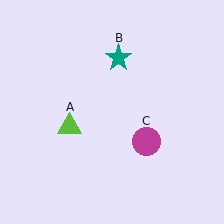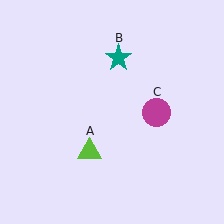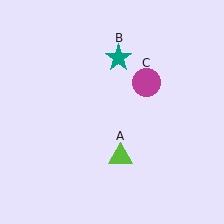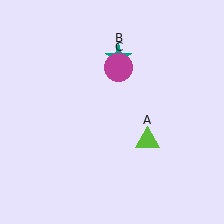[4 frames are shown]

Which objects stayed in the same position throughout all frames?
Teal star (object B) remained stationary.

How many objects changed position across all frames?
2 objects changed position: lime triangle (object A), magenta circle (object C).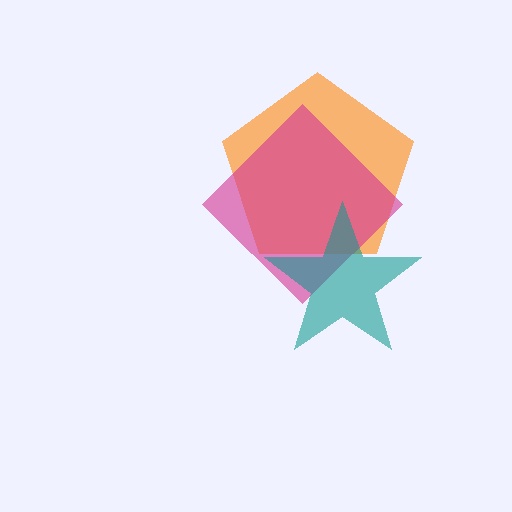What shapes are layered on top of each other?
The layered shapes are: an orange pentagon, a magenta diamond, a teal star.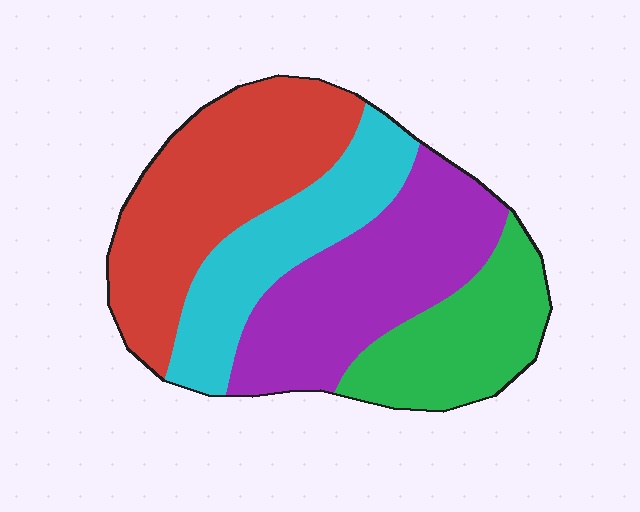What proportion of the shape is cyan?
Cyan covers about 20% of the shape.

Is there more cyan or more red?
Red.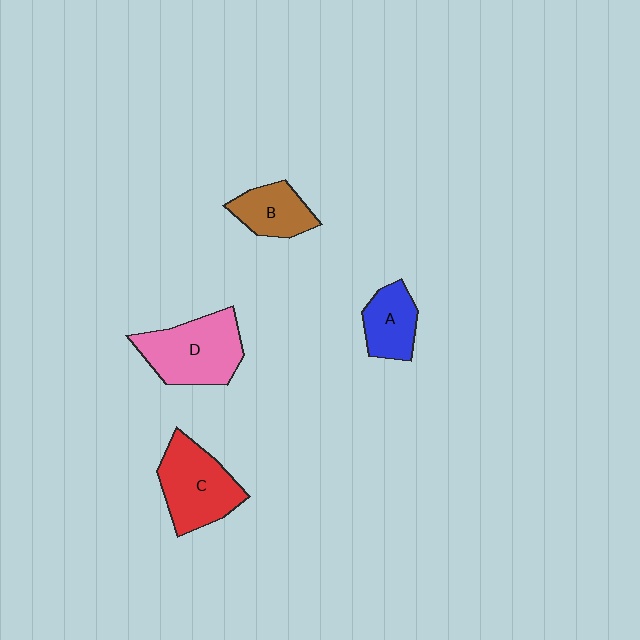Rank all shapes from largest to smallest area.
From largest to smallest: D (pink), C (red), B (brown), A (blue).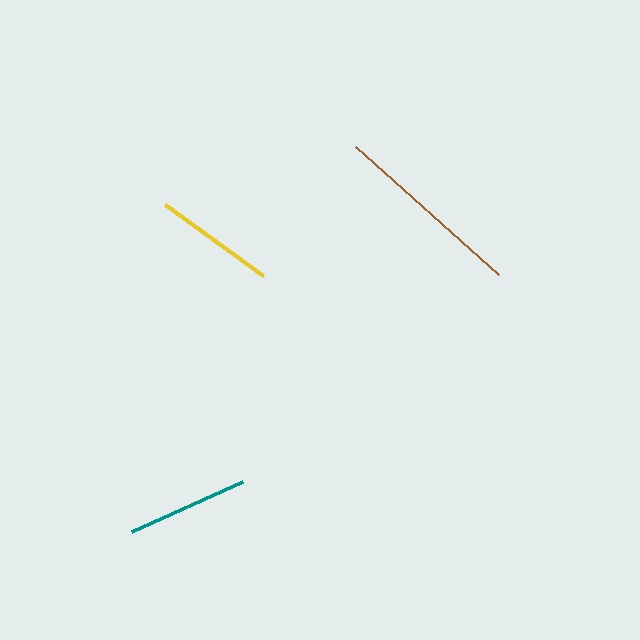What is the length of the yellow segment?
The yellow segment is approximately 121 pixels long.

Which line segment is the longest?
The brown line is the longest at approximately 192 pixels.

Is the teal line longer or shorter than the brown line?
The brown line is longer than the teal line.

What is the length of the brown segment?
The brown segment is approximately 192 pixels long.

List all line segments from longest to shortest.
From longest to shortest: brown, teal, yellow.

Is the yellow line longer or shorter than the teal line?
The teal line is longer than the yellow line.